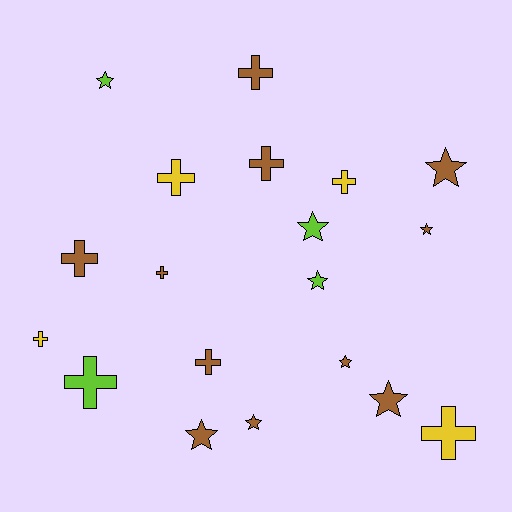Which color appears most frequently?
Brown, with 11 objects.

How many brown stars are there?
There are 6 brown stars.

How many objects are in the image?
There are 19 objects.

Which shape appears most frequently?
Cross, with 10 objects.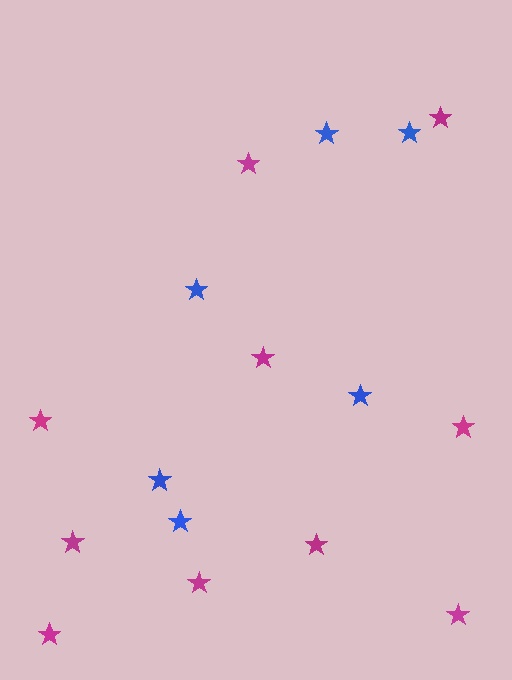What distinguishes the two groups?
There are 2 groups: one group of magenta stars (10) and one group of blue stars (6).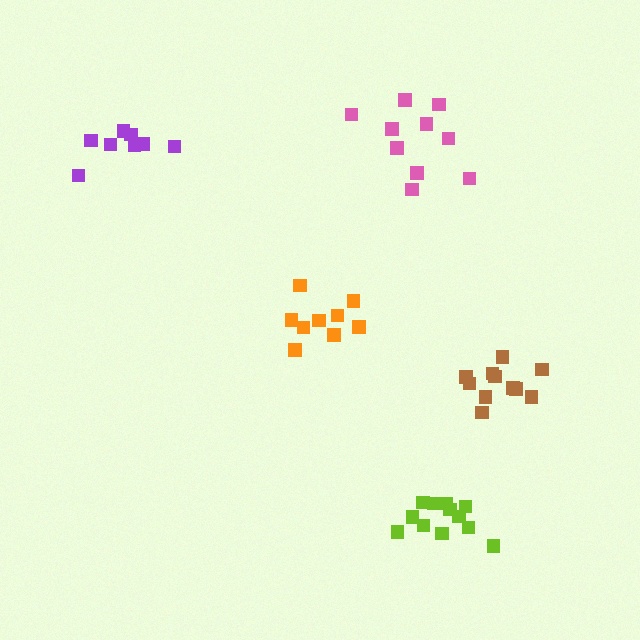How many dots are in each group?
Group 1: 11 dots, Group 2: 10 dots, Group 3: 9 dots, Group 4: 8 dots, Group 5: 12 dots (50 total).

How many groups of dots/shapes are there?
There are 5 groups.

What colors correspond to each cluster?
The clusters are colored: brown, pink, orange, purple, lime.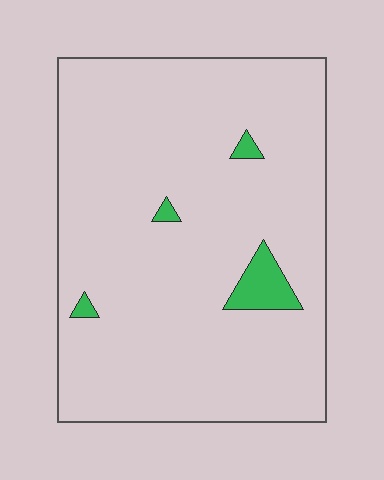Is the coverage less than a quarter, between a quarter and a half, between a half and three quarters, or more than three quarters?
Less than a quarter.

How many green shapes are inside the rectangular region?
4.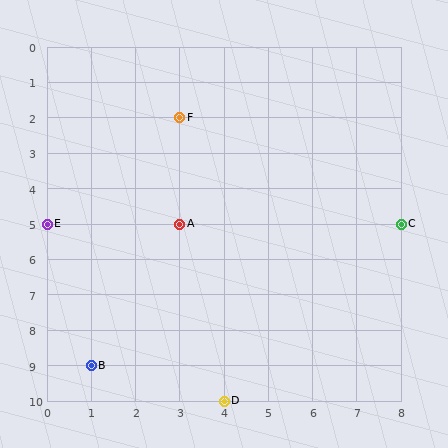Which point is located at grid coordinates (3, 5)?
Point A is at (3, 5).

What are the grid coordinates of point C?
Point C is at grid coordinates (8, 5).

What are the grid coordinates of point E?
Point E is at grid coordinates (0, 5).